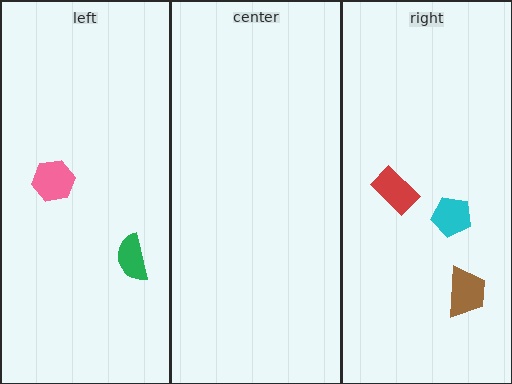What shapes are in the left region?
The pink hexagon, the green semicircle.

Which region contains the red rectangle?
The right region.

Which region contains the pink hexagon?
The left region.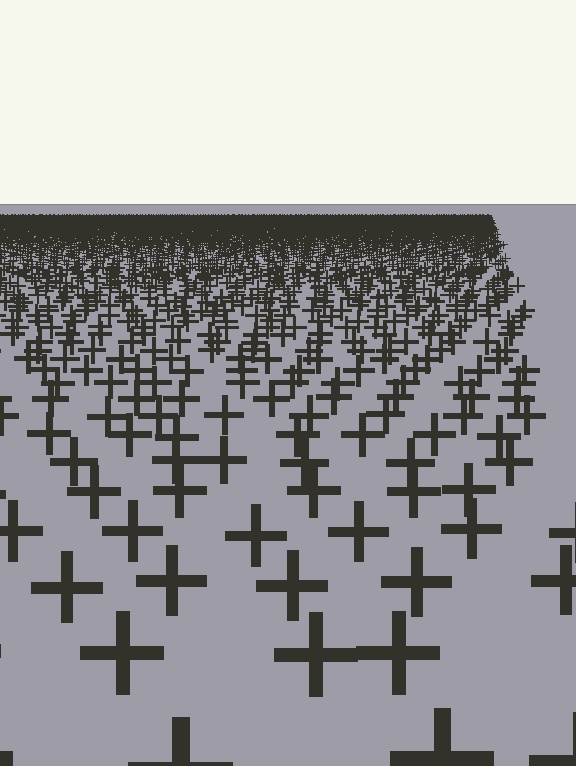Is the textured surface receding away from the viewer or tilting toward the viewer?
The surface is receding away from the viewer. Texture elements get smaller and denser toward the top.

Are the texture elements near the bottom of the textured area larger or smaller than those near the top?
Larger. Near the bottom, elements are closer to the viewer and appear at a bigger on-screen size.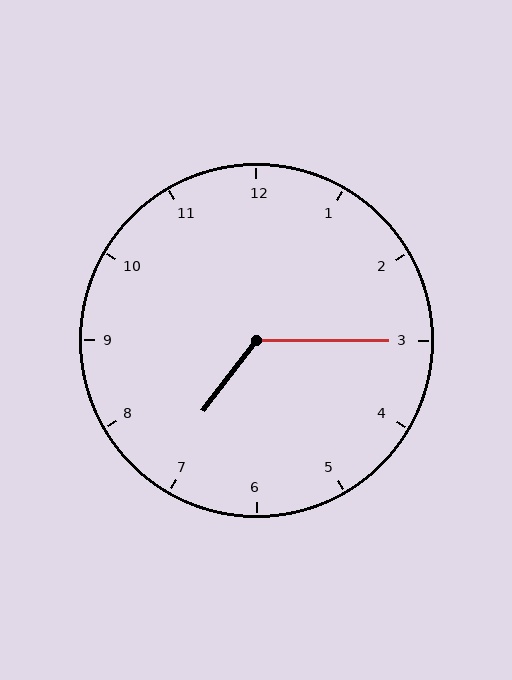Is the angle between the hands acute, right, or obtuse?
It is obtuse.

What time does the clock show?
7:15.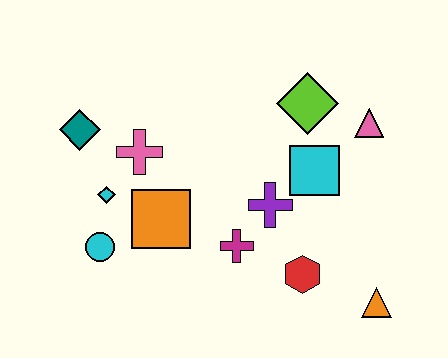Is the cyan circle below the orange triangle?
No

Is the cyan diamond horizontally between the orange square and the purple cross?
No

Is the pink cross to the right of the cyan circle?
Yes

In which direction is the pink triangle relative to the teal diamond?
The pink triangle is to the right of the teal diamond.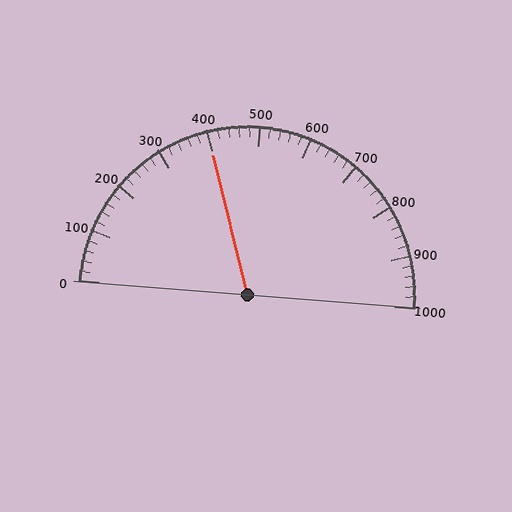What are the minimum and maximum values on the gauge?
The gauge ranges from 0 to 1000.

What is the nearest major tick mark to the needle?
The nearest major tick mark is 400.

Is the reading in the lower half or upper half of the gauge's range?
The reading is in the lower half of the range (0 to 1000).